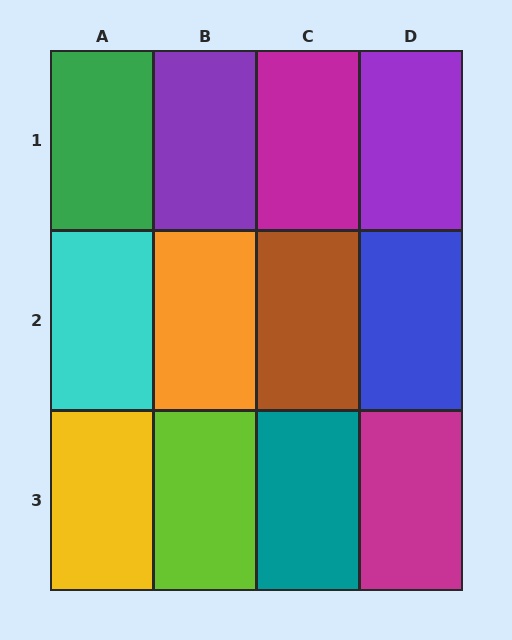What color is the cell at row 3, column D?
Magenta.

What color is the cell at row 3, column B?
Lime.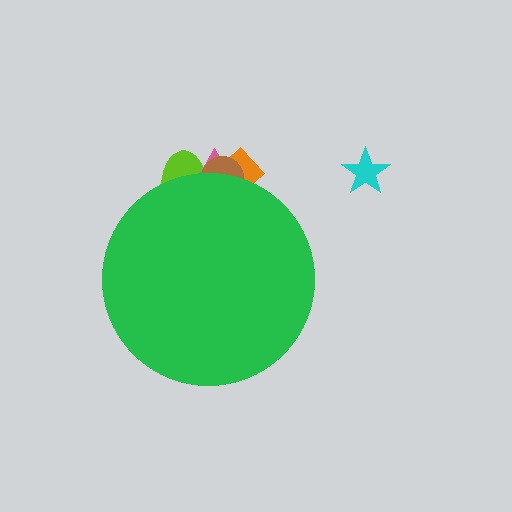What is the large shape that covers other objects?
A green circle.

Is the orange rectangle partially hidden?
Yes, the orange rectangle is partially hidden behind the green circle.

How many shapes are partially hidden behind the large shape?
4 shapes are partially hidden.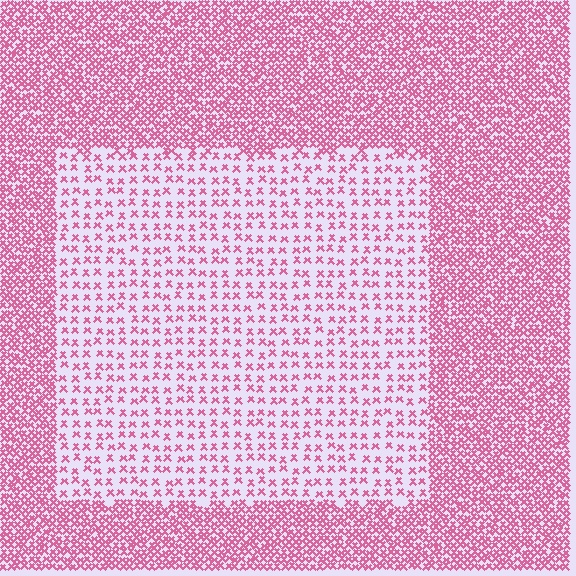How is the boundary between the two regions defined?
The boundary is defined by a change in element density (approximately 2.7x ratio). All elements are the same color, size, and shape.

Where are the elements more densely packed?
The elements are more densely packed outside the rectangle boundary.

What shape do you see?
I see a rectangle.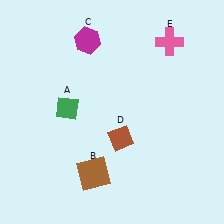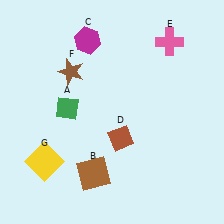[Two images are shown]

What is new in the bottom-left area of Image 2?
A yellow square (G) was added in the bottom-left area of Image 2.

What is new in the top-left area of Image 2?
A brown star (F) was added in the top-left area of Image 2.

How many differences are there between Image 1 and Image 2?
There are 2 differences between the two images.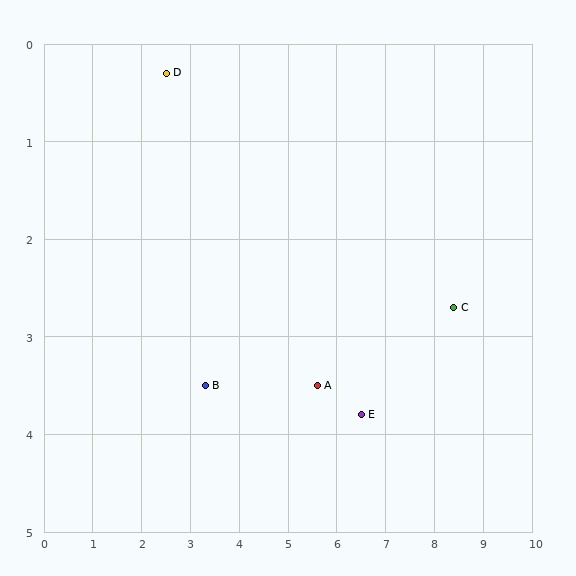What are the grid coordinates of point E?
Point E is at approximately (6.5, 3.8).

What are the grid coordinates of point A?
Point A is at approximately (5.6, 3.5).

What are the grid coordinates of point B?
Point B is at approximately (3.3, 3.5).